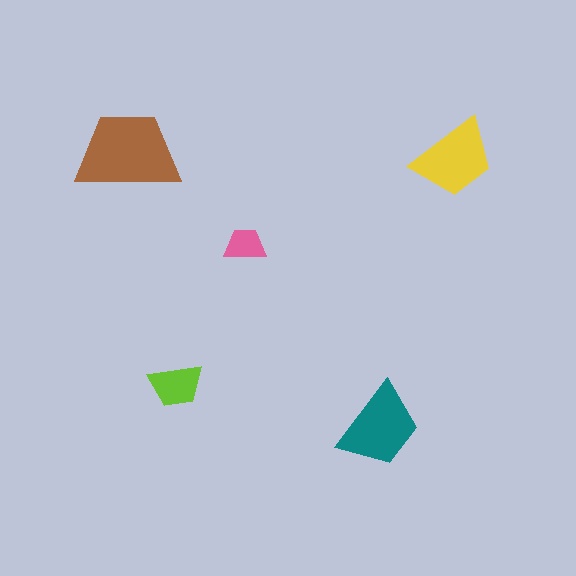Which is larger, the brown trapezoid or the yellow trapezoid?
The brown one.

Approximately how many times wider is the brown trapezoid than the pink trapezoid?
About 2.5 times wider.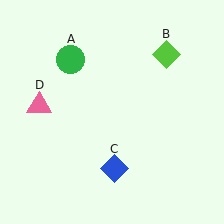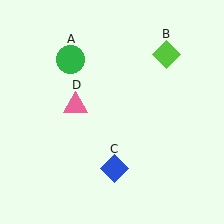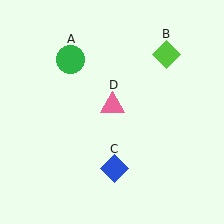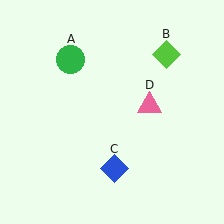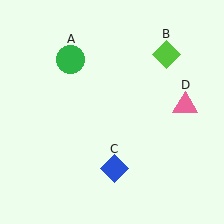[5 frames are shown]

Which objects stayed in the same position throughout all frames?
Green circle (object A) and lime diamond (object B) and blue diamond (object C) remained stationary.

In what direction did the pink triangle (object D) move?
The pink triangle (object D) moved right.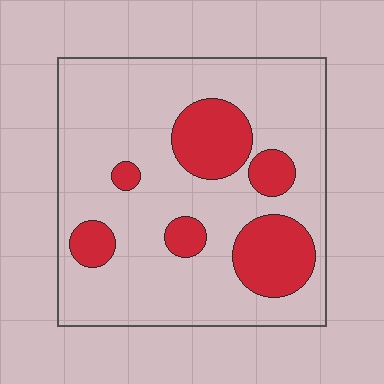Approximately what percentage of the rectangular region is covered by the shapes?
Approximately 25%.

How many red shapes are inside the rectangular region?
6.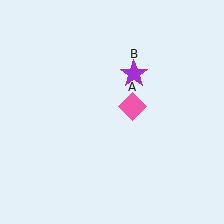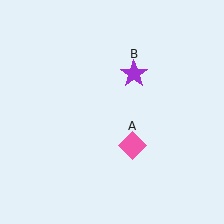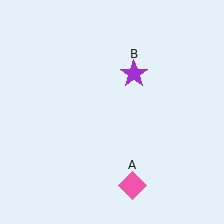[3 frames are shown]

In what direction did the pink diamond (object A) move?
The pink diamond (object A) moved down.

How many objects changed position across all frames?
1 object changed position: pink diamond (object A).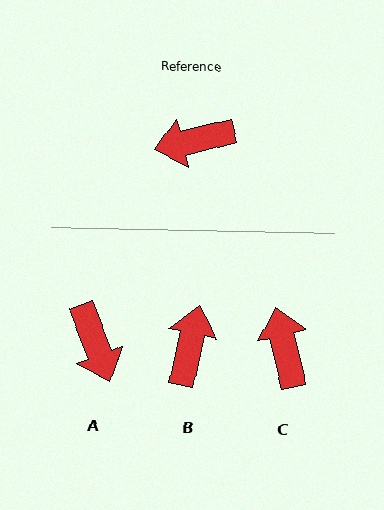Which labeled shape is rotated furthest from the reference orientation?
B, about 116 degrees away.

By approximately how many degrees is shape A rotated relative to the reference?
Approximately 97 degrees counter-clockwise.